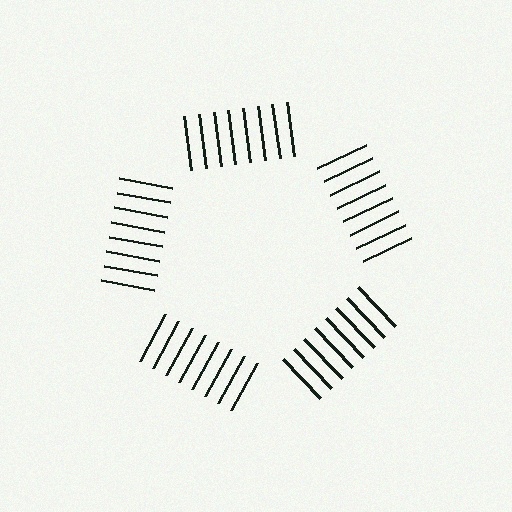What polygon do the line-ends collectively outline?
An illusory pentagon — the line segments terminate on its edges but no continuous stroke is drawn.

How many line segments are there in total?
40 — 8 along each of the 5 edges.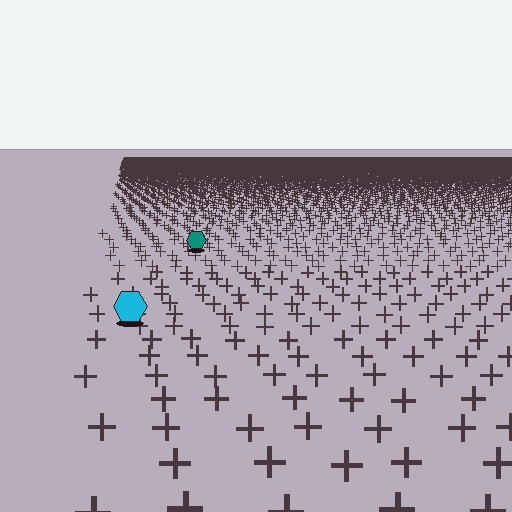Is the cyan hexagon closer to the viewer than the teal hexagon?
Yes. The cyan hexagon is closer — you can tell from the texture gradient: the ground texture is coarser near it.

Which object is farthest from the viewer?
The teal hexagon is farthest from the viewer. It appears smaller and the ground texture around it is denser.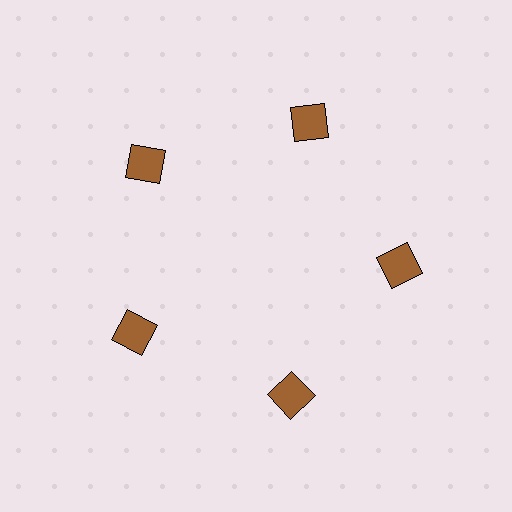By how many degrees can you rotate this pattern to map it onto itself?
The pattern maps onto itself every 72 degrees of rotation.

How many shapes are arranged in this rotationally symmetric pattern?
There are 5 shapes, arranged in 5 groups of 1.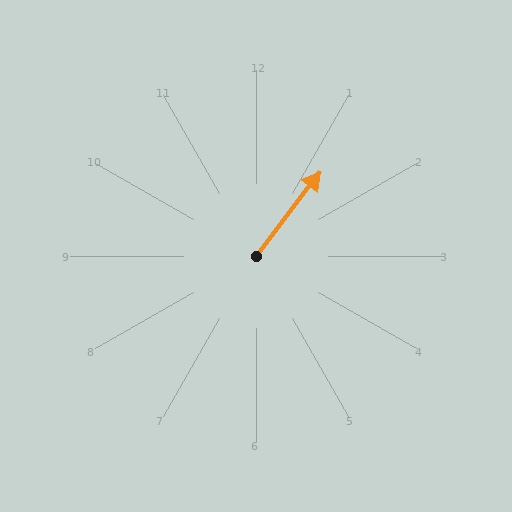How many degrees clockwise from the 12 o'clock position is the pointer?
Approximately 37 degrees.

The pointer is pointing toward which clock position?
Roughly 1 o'clock.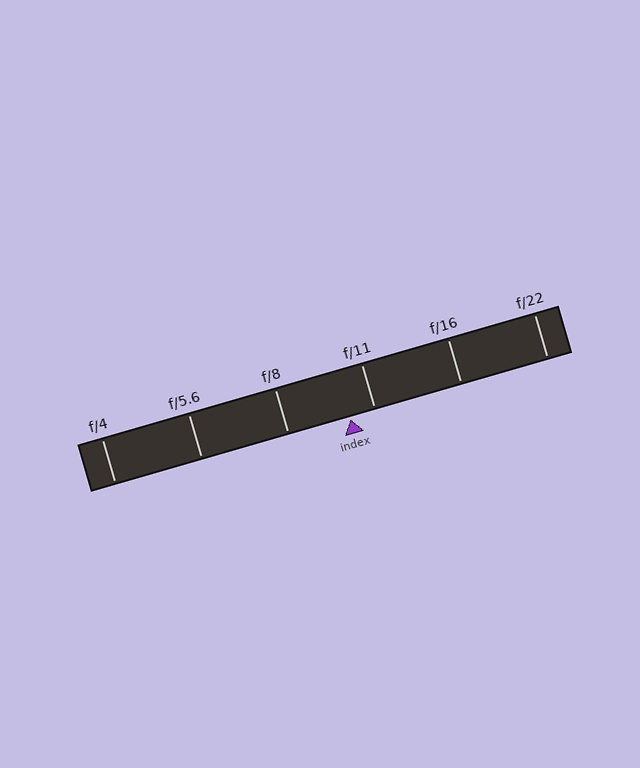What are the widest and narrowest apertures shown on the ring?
The widest aperture shown is f/4 and the narrowest is f/22.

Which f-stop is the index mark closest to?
The index mark is closest to f/11.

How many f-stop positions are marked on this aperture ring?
There are 6 f-stop positions marked.